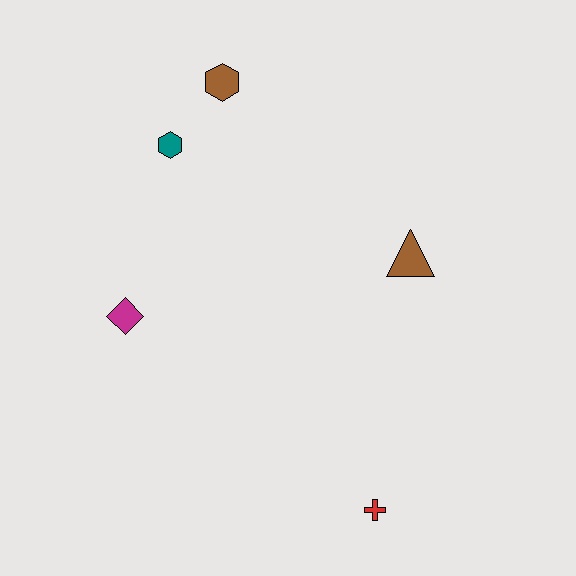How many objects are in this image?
There are 5 objects.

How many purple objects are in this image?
There are no purple objects.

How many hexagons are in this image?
There are 2 hexagons.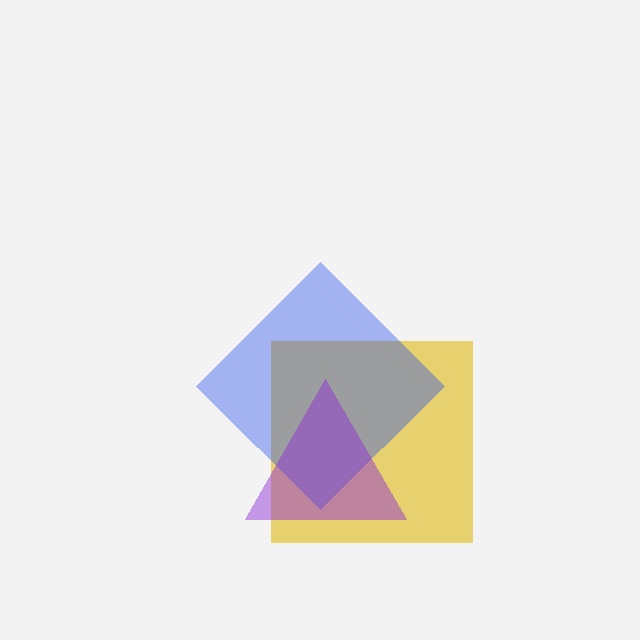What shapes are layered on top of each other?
The layered shapes are: a yellow square, a blue diamond, a purple triangle.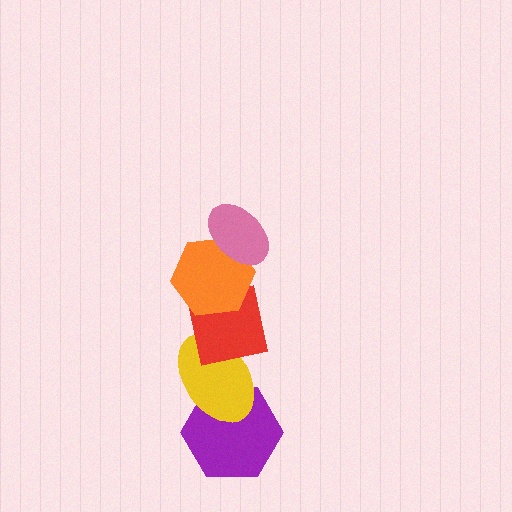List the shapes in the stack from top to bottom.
From top to bottom: the pink ellipse, the orange hexagon, the red square, the yellow ellipse, the purple hexagon.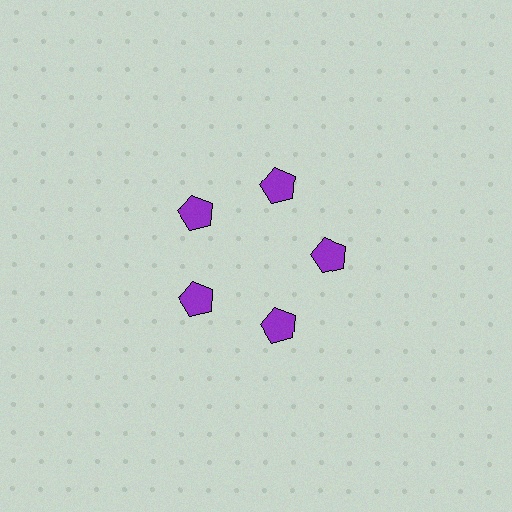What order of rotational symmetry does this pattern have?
This pattern has 5-fold rotational symmetry.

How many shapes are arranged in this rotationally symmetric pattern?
There are 5 shapes, arranged in 5 groups of 1.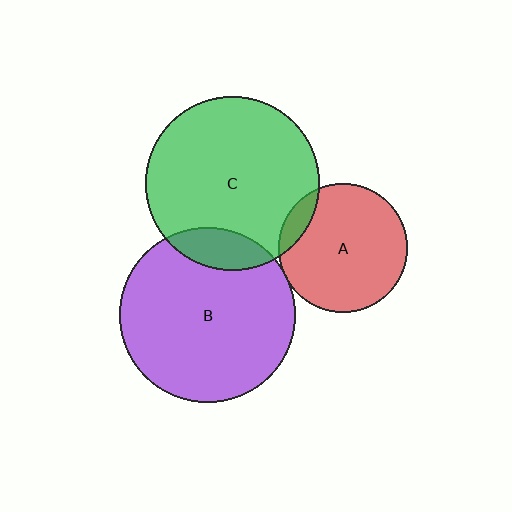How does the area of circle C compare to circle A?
Approximately 1.8 times.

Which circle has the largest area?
Circle B (purple).